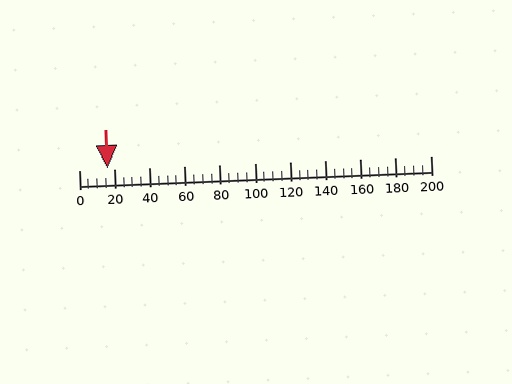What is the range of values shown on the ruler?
The ruler shows values from 0 to 200.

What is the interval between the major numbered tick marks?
The major tick marks are spaced 20 units apart.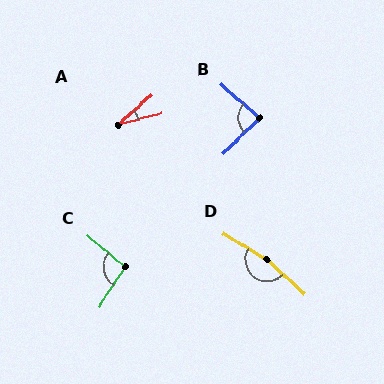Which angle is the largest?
D, at approximately 168 degrees.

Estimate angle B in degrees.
Approximately 85 degrees.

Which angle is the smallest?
A, at approximately 26 degrees.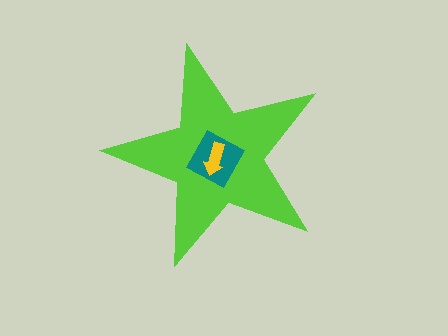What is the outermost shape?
The lime star.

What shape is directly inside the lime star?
The teal diamond.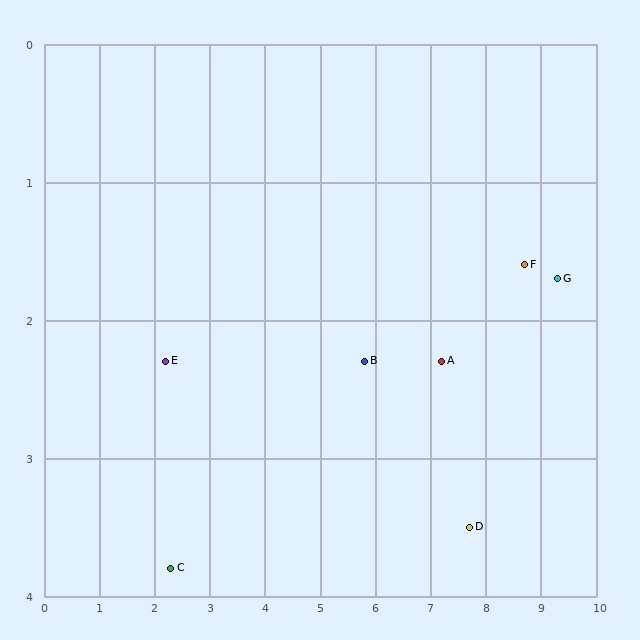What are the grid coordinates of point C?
Point C is at approximately (2.3, 3.8).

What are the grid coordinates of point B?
Point B is at approximately (5.8, 2.3).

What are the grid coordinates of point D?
Point D is at approximately (7.7, 3.5).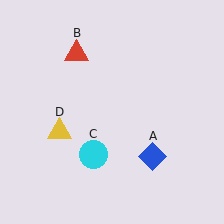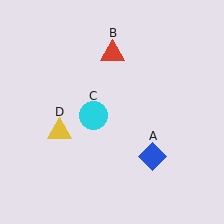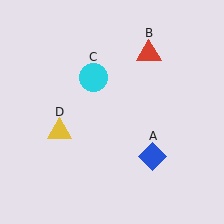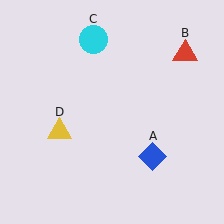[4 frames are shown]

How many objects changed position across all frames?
2 objects changed position: red triangle (object B), cyan circle (object C).